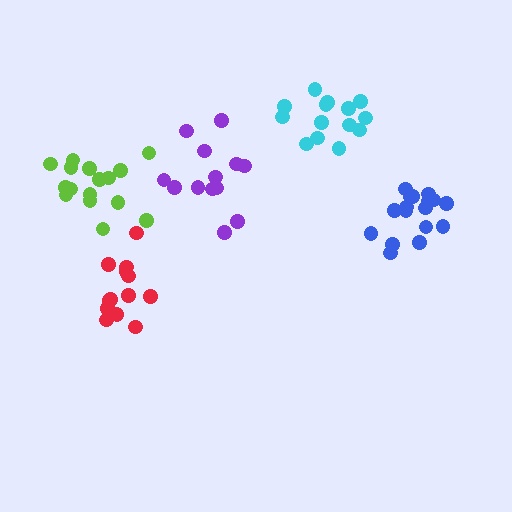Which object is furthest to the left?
The lime cluster is leftmost.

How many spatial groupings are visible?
There are 5 spatial groupings.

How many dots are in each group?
Group 1: 13 dots, Group 2: 17 dots, Group 3: 16 dots, Group 4: 14 dots, Group 5: 13 dots (73 total).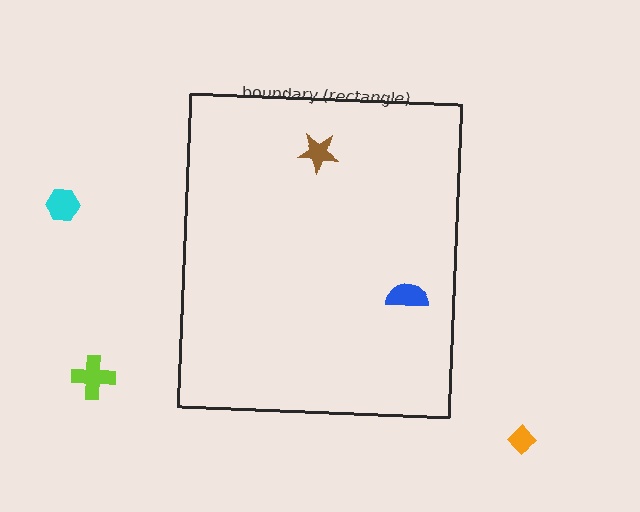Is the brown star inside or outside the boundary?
Inside.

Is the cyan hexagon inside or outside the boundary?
Outside.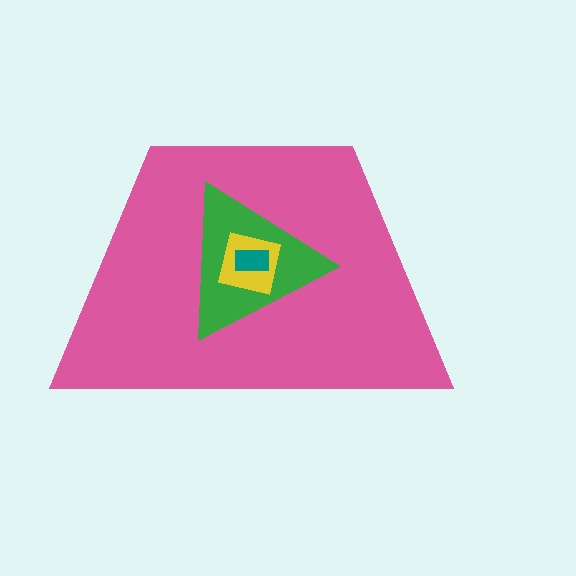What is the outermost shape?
The pink trapezoid.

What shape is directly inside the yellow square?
The teal rectangle.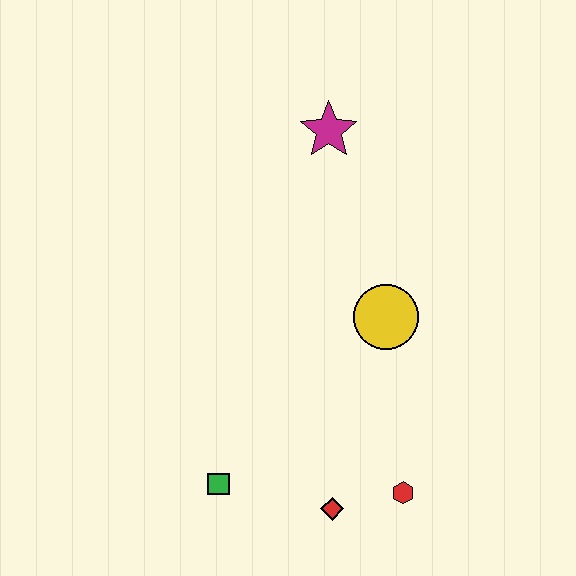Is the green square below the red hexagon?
No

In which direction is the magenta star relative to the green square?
The magenta star is above the green square.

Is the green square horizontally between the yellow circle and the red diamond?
No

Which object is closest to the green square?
The red diamond is closest to the green square.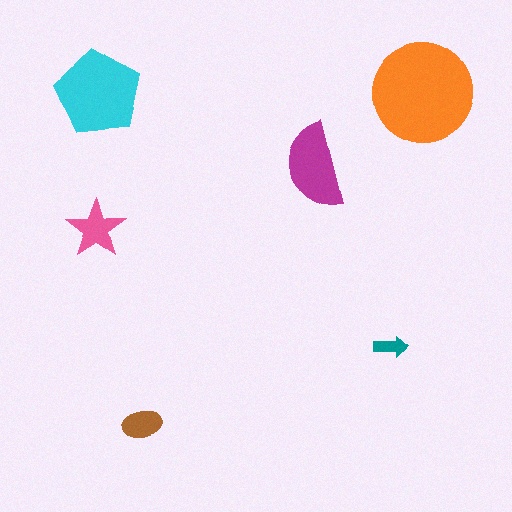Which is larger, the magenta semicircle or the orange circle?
The orange circle.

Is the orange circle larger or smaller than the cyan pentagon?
Larger.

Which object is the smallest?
The teal arrow.